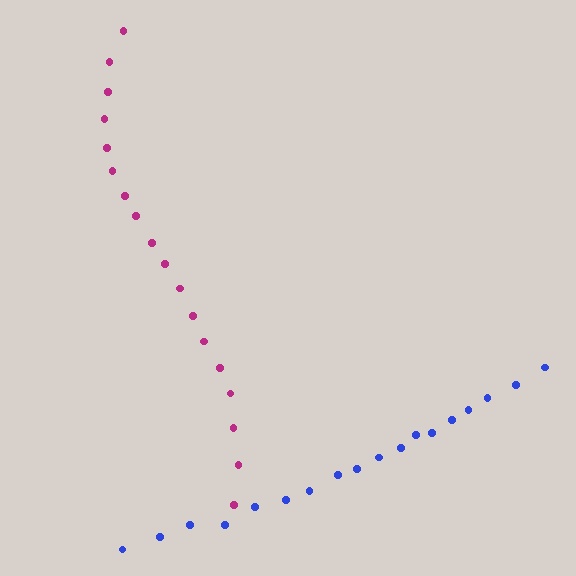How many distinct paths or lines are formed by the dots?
There are 2 distinct paths.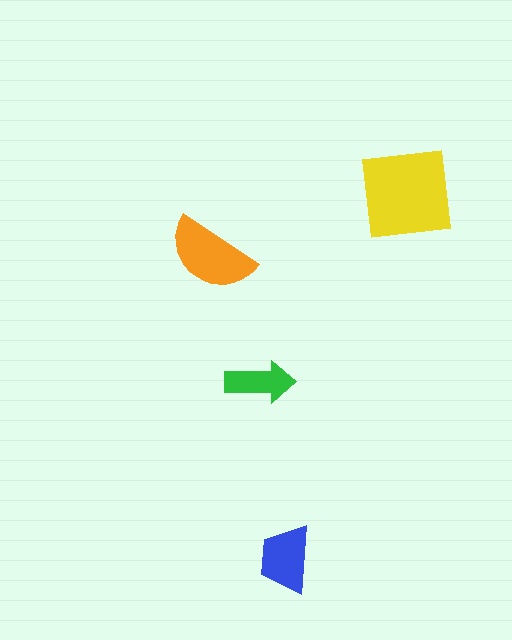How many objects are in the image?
There are 4 objects in the image.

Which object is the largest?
The yellow square.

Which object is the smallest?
The green arrow.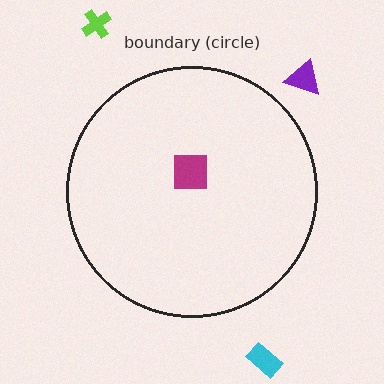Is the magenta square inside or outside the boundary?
Inside.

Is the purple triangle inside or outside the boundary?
Outside.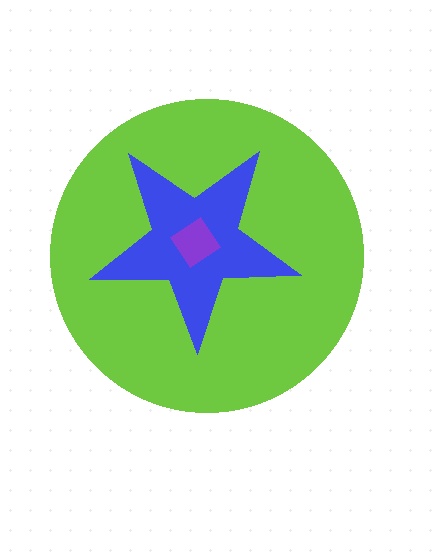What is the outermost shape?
The lime circle.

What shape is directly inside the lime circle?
The blue star.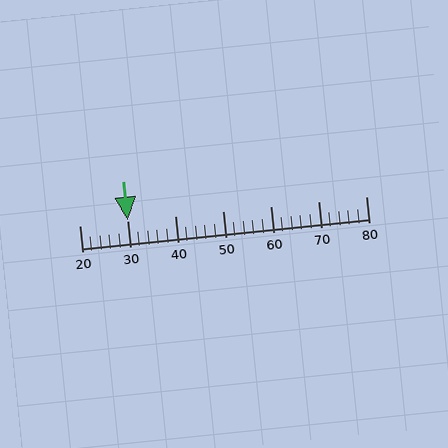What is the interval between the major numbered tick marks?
The major tick marks are spaced 10 units apart.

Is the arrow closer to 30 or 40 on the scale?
The arrow is closer to 30.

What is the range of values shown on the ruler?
The ruler shows values from 20 to 80.